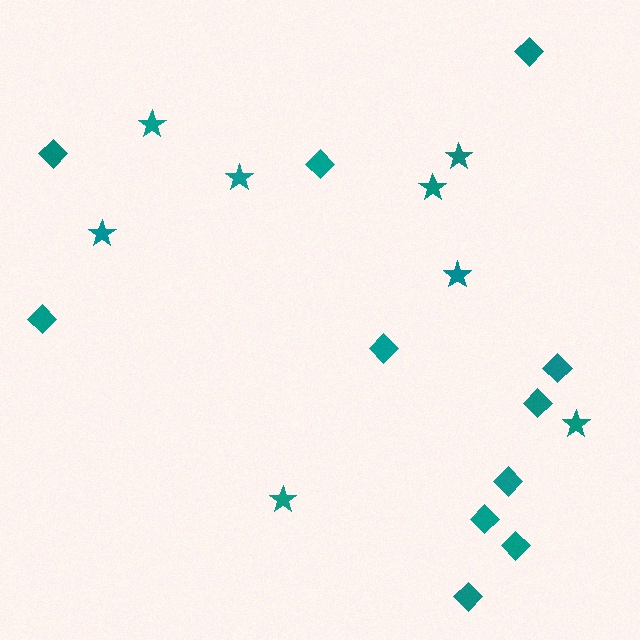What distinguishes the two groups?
There are 2 groups: one group of stars (8) and one group of diamonds (11).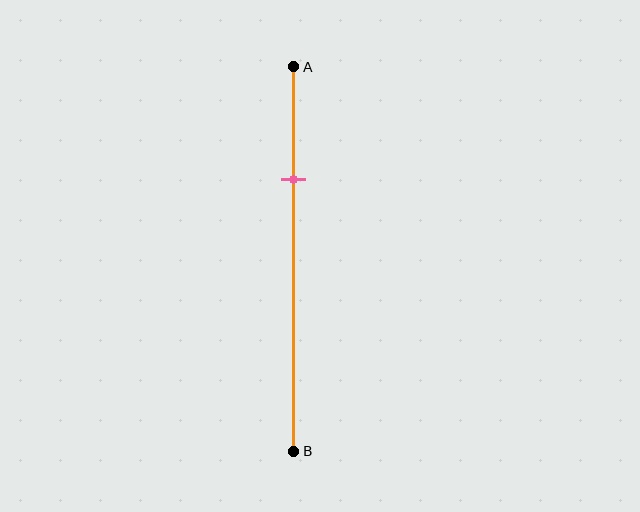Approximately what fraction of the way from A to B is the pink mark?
The pink mark is approximately 30% of the way from A to B.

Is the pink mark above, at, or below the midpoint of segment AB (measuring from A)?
The pink mark is above the midpoint of segment AB.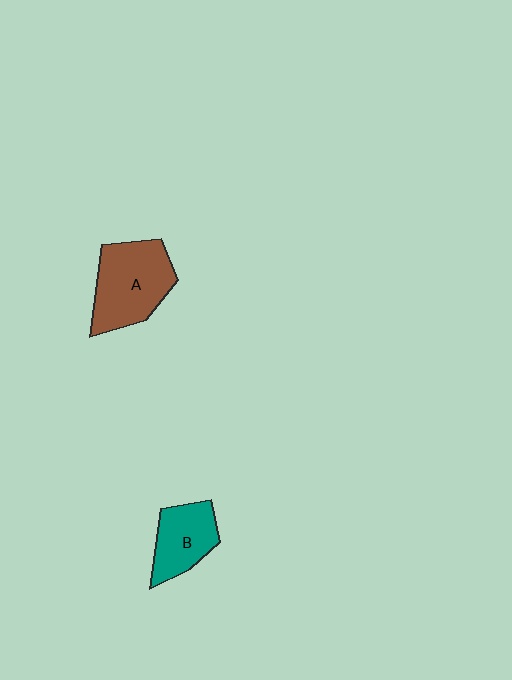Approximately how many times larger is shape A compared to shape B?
Approximately 1.5 times.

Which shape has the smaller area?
Shape B (teal).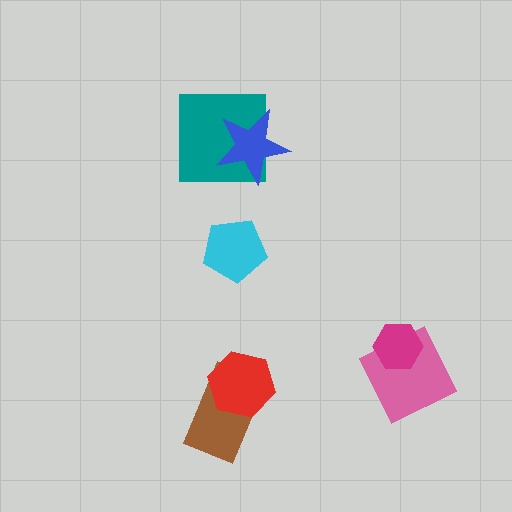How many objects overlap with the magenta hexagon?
1 object overlaps with the magenta hexagon.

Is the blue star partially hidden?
No, no other shape covers it.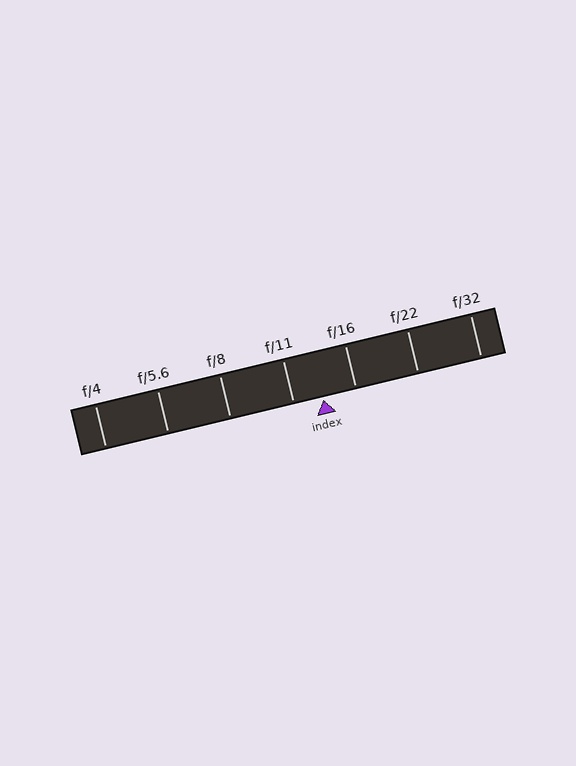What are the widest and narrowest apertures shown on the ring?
The widest aperture shown is f/4 and the narrowest is f/32.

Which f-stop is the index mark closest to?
The index mark is closest to f/11.